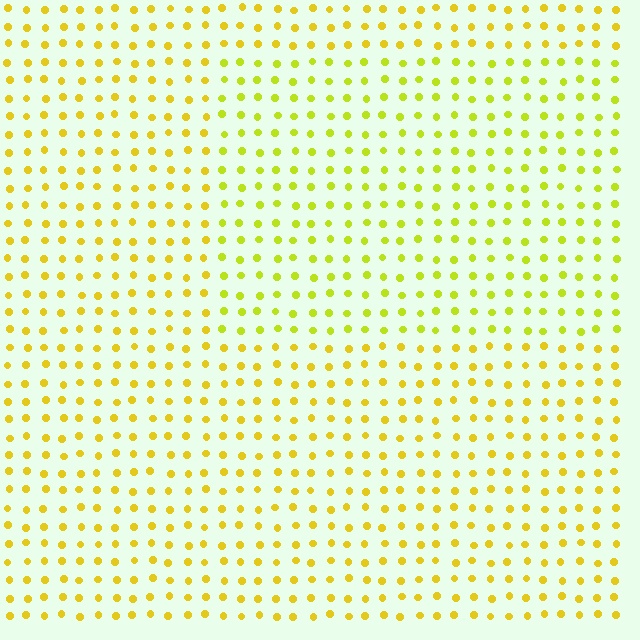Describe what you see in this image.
The image is filled with small yellow elements in a uniform arrangement. A rectangle-shaped region is visible where the elements are tinted to a slightly different hue, forming a subtle color boundary.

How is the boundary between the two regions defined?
The boundary is defined purely by a slight shift in hue (about 21 degrees). Spacing, size, and orientation are identical on both sides.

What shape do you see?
I see a rectangle.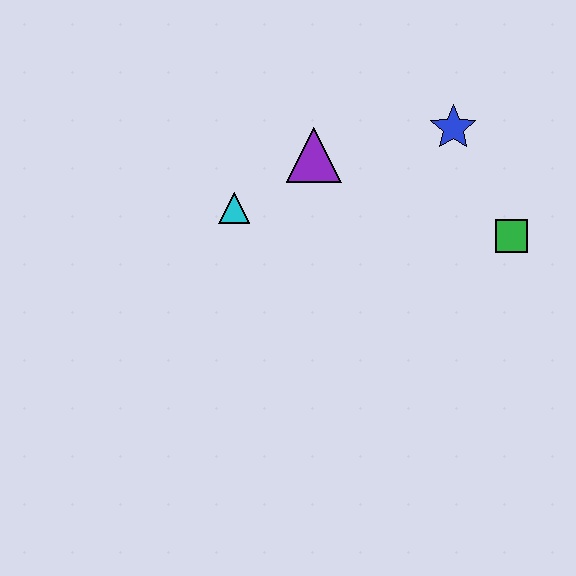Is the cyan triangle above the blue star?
No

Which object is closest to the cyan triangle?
The purple triangle is closest to the cyan triangle.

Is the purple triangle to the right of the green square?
No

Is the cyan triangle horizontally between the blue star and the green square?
No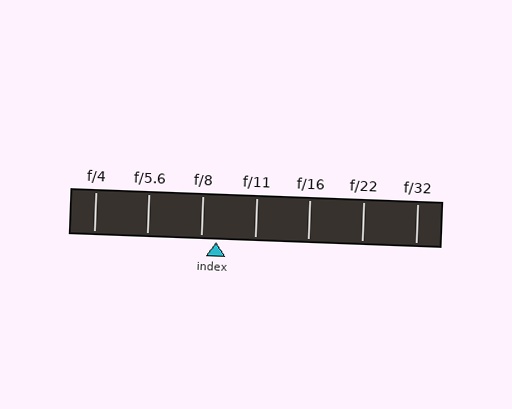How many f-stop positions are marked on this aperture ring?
There are 7 f-stop positions marked.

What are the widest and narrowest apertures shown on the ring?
The widest aperture shown is f/4 and the narrowest is f/32.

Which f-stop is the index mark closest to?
The index mark is closest to f/8.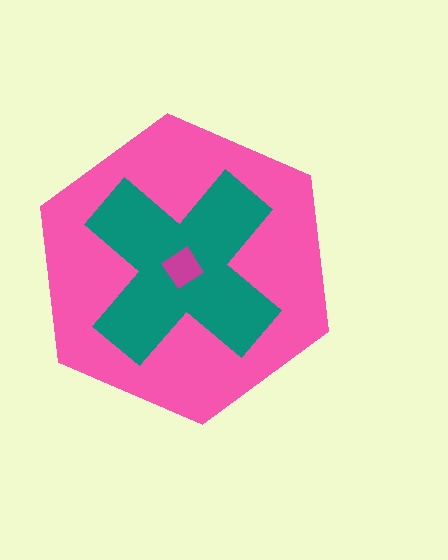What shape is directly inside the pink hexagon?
The teal cross.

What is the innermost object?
The magenta diamond.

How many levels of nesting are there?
3.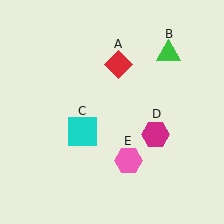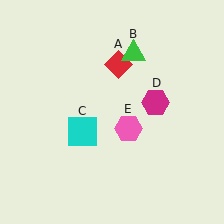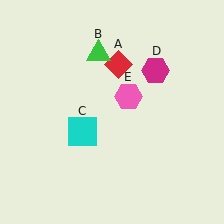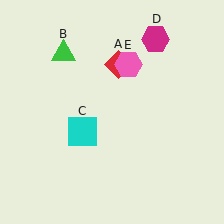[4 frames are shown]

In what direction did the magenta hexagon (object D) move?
The magenta hexagon (object D) moved up.